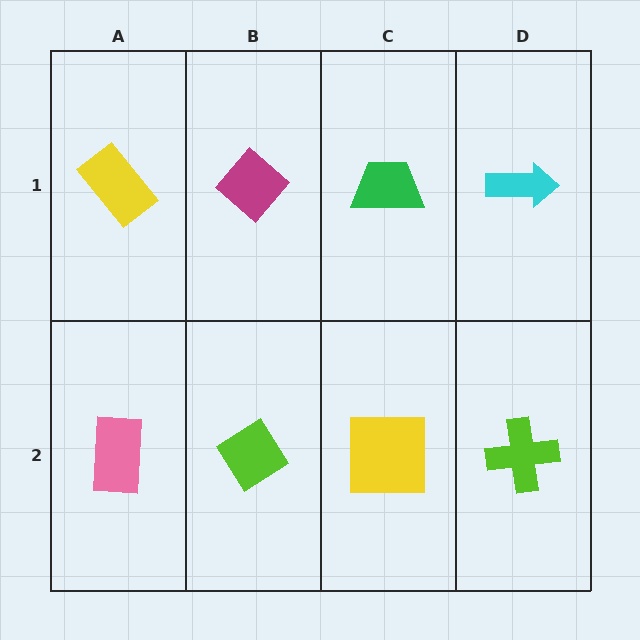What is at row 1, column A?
A yellow rectangle.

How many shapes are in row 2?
4 shapes.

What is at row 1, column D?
A cyan arrow.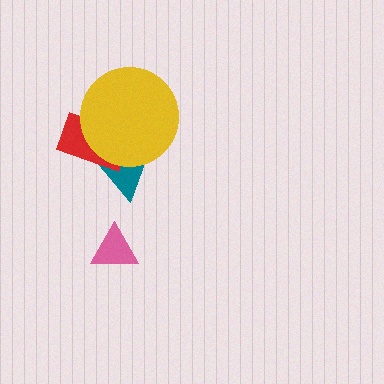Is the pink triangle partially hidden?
No, no other shape covers it.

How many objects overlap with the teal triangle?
2 objects overlap with the teal triangle.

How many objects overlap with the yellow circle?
2 objects overlap with the yellow circle.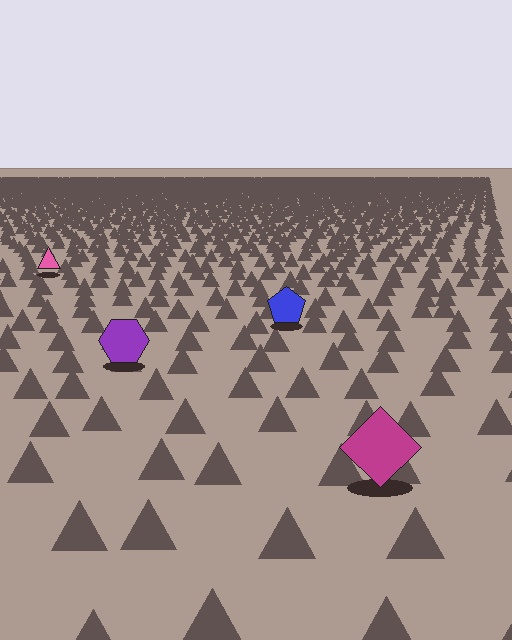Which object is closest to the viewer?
The magenta diamond is closest. The texture marks near it are larger and more spread out.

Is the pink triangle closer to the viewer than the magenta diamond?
No. The magenta diamond is closer — you can tell from the texture gradient: the ground texture is coarser near it.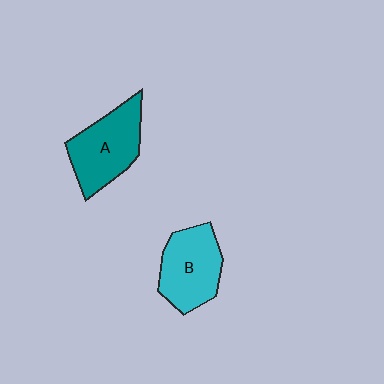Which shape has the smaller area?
Shape B (cyan).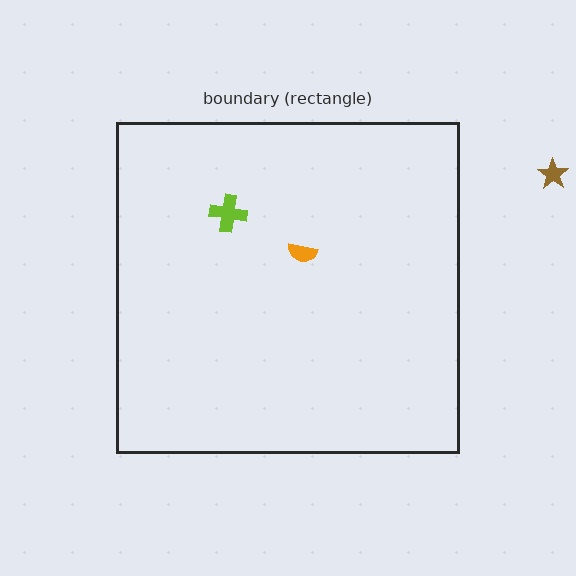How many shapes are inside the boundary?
2 inside, 1 outside.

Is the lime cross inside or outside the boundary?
Inside.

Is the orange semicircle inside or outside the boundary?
Inside.